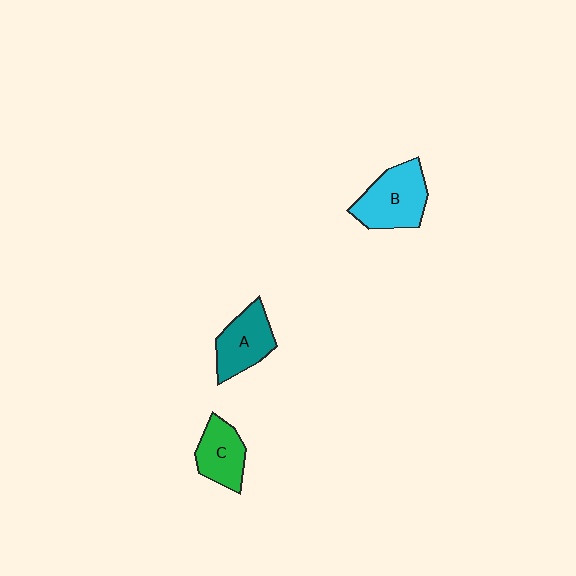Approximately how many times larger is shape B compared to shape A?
Approximately 1.2 times.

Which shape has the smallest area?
Shape C (green).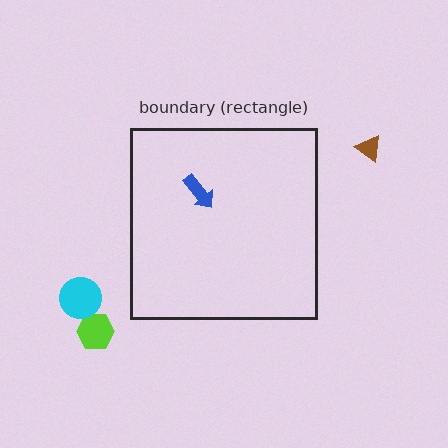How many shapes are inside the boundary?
1 inside, 3 outside.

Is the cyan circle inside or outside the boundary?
Outside.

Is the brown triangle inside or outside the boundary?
Outside.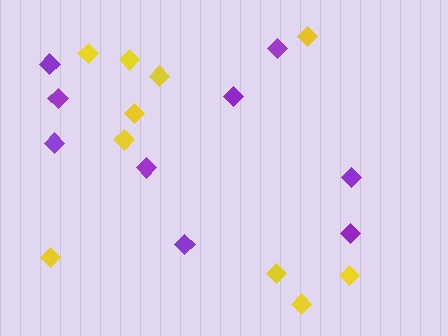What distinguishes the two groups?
There are 2 groups: one group of purple diamonds (9) and one group of yellow diamonds (10).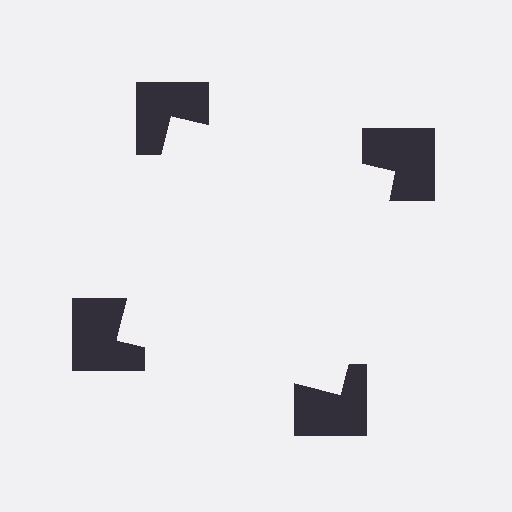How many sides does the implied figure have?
4 sides.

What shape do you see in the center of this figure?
An illusory square — its edges are inferred from the aligned wedge cuts in the notched squares, not physically drawn.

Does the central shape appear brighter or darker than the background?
It typically appears slightly brighter than the background, even though no actual brightness change is drawn.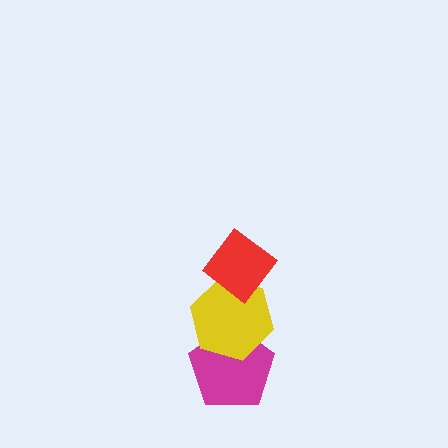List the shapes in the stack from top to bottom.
From top to bottom: the red diamond, the yellow hexagon, the magenta pentagon.